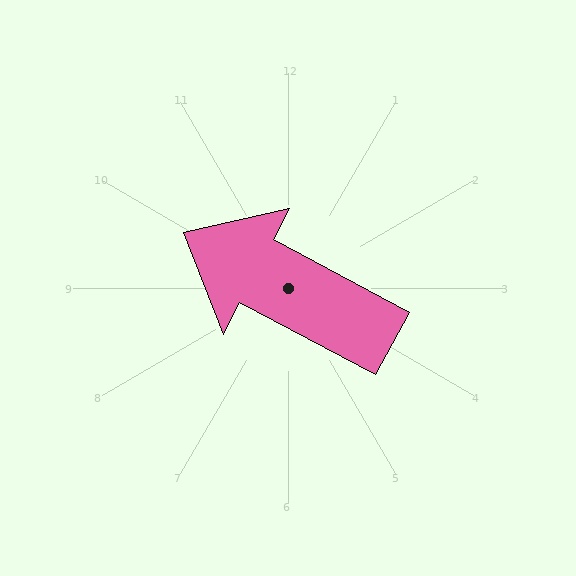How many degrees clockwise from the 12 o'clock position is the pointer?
Approximately 298 degrees.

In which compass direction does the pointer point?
Northwest.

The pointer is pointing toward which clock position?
Roughly 10 o'clock.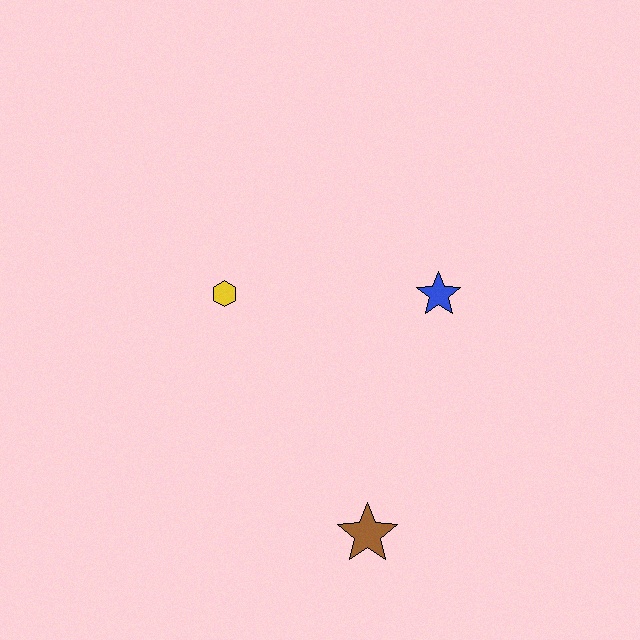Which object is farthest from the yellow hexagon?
The brown star is farthest from the yellow hexagon.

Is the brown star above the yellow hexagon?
No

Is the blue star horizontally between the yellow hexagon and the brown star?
No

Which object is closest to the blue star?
The yellow hexagon is closest to the blue star.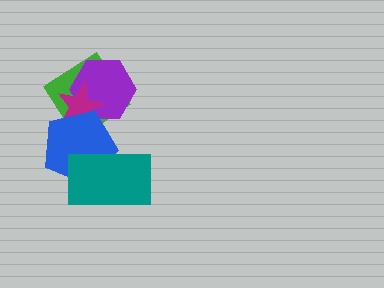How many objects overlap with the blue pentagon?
4 objects overlap with the blue pentagon.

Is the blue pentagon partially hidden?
Yes, it is partially covered by another shape.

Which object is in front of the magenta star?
The blue pentagon is in front of the magenta star.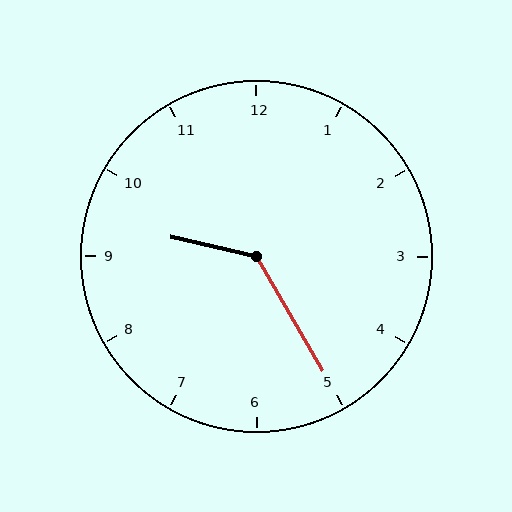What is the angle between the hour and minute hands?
Approximately 132 degrees.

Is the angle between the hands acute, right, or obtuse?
It is obtuse.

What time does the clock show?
9:25.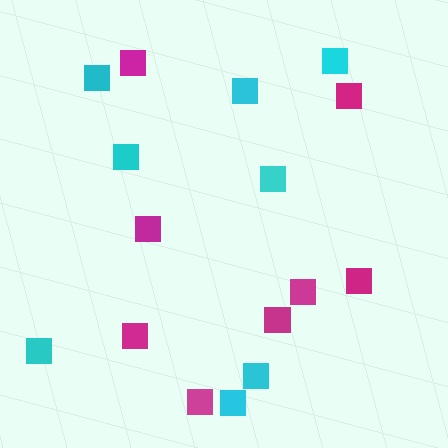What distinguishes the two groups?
There are 2 groups: one group of cyan squares (8) and one group of magenta squares (8).